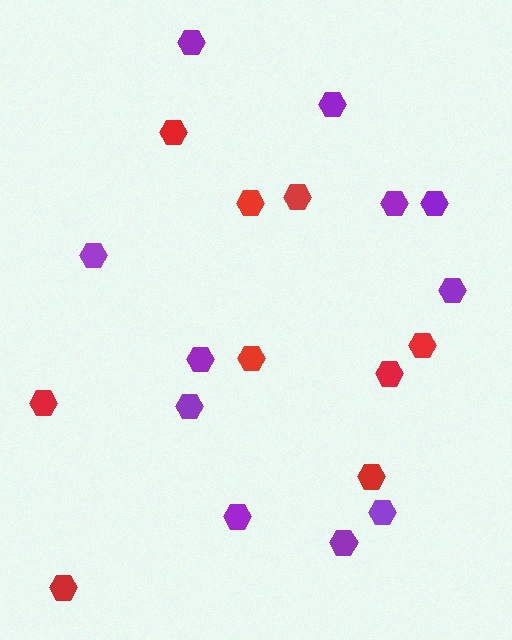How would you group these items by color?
There are 2 groups: one group of red hexagons (9) and one group of purple hexagons (11).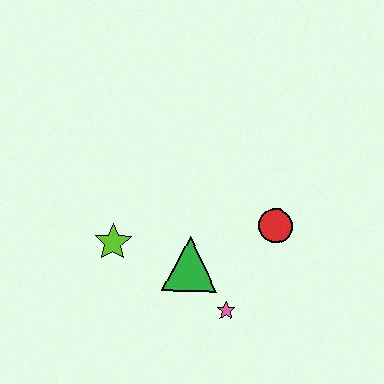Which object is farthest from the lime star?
The red circle is farthest from the lime star.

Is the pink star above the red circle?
No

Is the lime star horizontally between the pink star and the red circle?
No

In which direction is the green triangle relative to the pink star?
The green triangle is above the pink star.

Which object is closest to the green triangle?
The pink star is closest to the green triangle.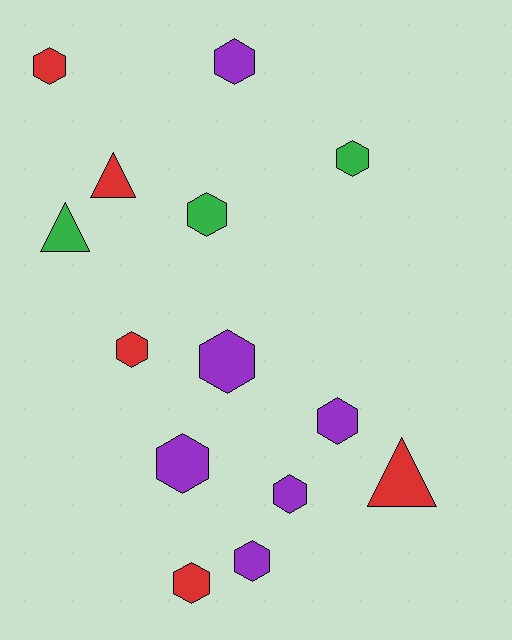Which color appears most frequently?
Purple, with 6 objects.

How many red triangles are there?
There are 2 red triangles.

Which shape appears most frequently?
Hexagon, with 11 objects.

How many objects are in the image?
There are 14 objects.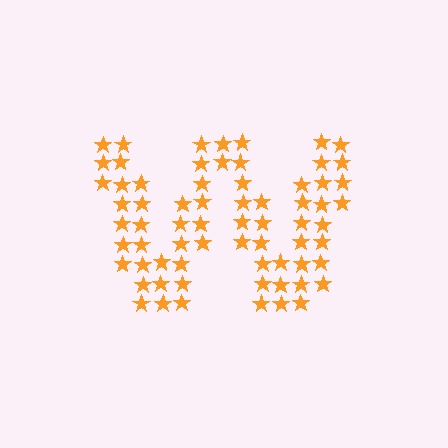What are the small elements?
The small elements are stars.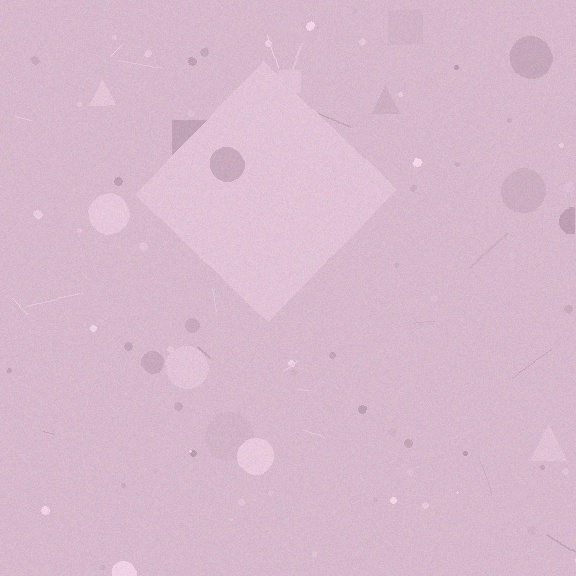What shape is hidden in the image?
A diamond is hidden in the image.